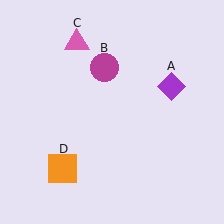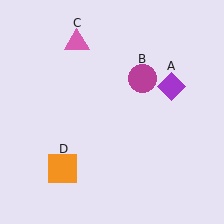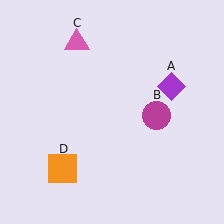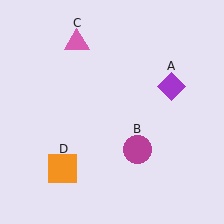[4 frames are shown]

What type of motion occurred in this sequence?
The magenta circle (object B) rotated clockwise around the center of the scene.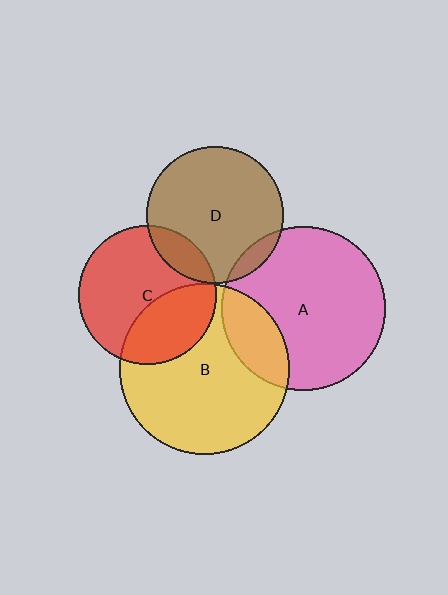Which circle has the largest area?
Circle B (yellow).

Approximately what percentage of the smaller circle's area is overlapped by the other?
Approximately 15%.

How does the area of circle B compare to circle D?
Approximately 1.5 times.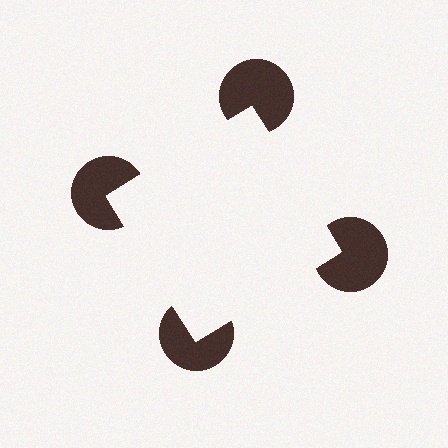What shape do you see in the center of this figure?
An illusory square — its edges are inferred from the aligned wedge cuts in the pac-man discs, not physically drawn.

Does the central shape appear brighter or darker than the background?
It typically appears slightly brighter than the background, even though no actual brightness change is drawn.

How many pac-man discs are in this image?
There are 4 — one at each vertex of the illusory square.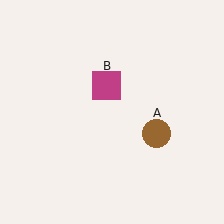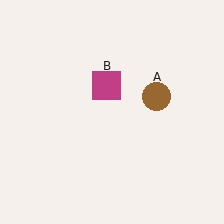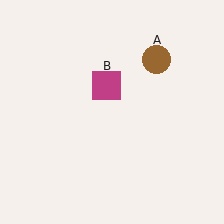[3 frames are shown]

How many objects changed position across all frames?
1 object changed position: brown circle (object A).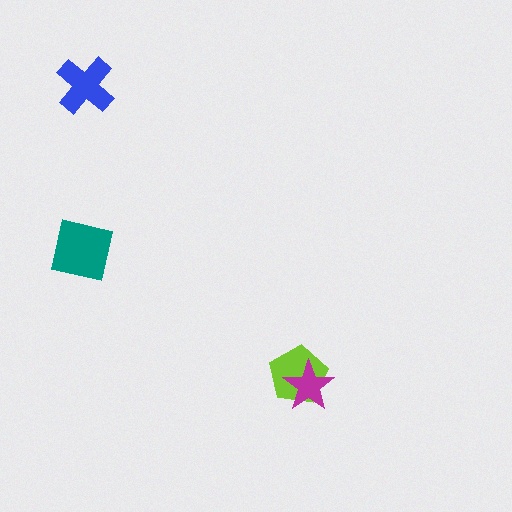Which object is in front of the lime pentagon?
The magenta star is in front of the lime pentagon.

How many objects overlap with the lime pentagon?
1 object overlaps with the lime pentagon.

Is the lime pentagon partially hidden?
Yes, it is partially covered by another shape.